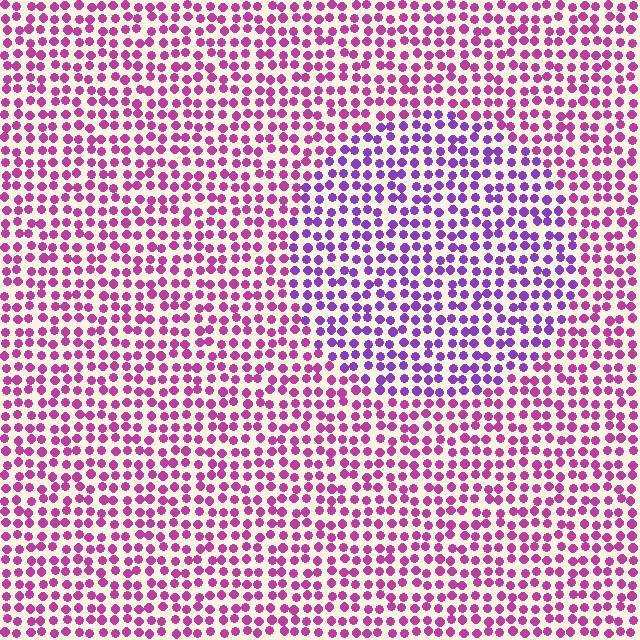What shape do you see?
I see a circle.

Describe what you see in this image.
The image is filled with small magenta elements in a uniform arrangement. A circle-shaped region is visible where the elements are tinted to a slightly different hue, forming a subtle color boundary.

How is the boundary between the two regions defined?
The boundary is defined purely by a slight shift in hue (about 38 degrees). Spacing, size, and orientation are identical on both sides.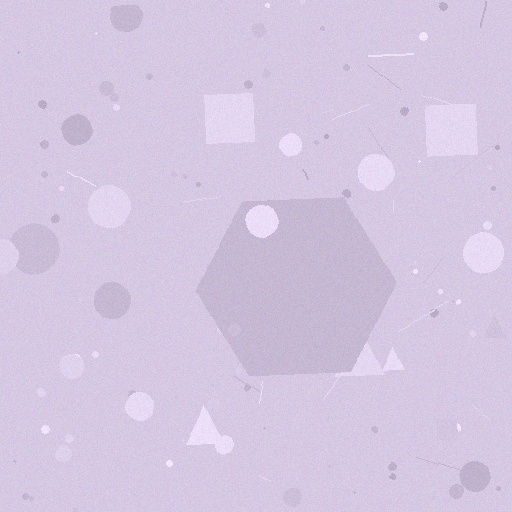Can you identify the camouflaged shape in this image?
The camouflaged shape is a hexagon.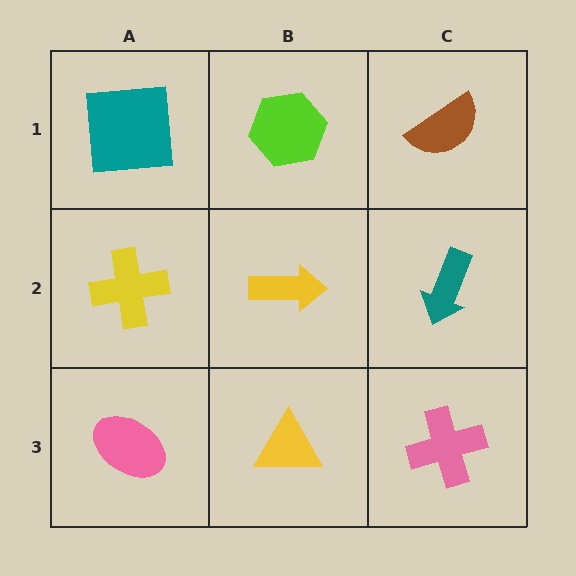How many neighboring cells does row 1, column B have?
3.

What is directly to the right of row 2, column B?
A teal arrow.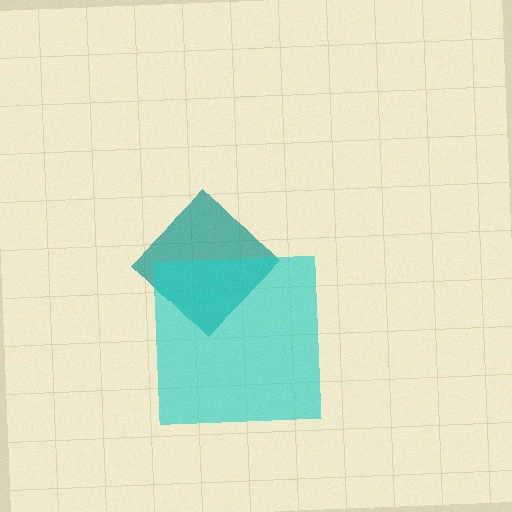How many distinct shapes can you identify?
There are 2 distinct shapes: a teal diamond, a cyan square.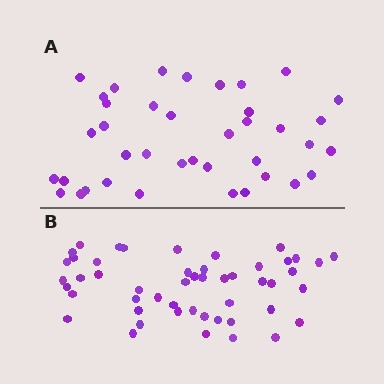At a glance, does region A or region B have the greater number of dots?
Region B (the bottom region) has more dots.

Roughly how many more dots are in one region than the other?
Region B has roughly 12 or so more dots than region A.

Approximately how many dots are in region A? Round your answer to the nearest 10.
About 40 dots. (The exact count is 39, which rounds to 40.)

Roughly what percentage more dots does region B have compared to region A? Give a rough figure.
About 30% more.